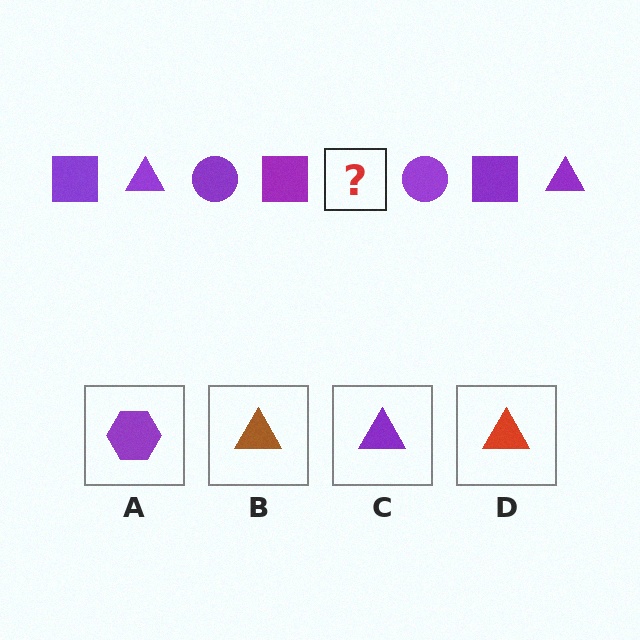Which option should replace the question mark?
Option C.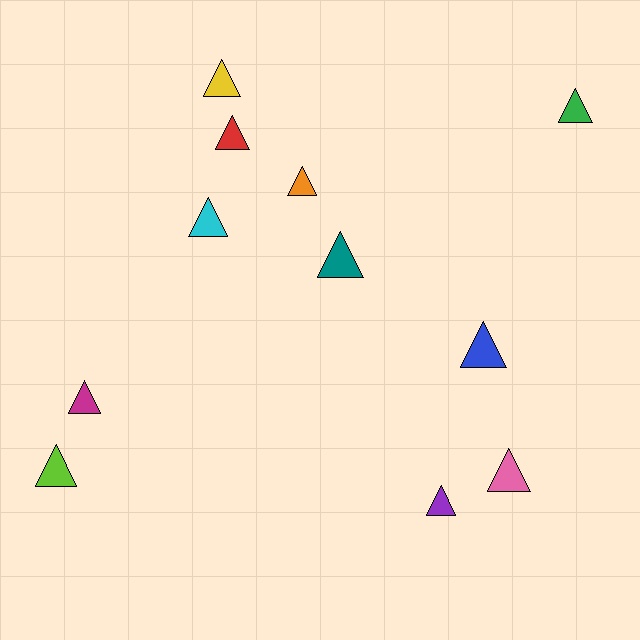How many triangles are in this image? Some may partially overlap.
There are 11 triangles.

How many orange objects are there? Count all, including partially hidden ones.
There is 1 orange object.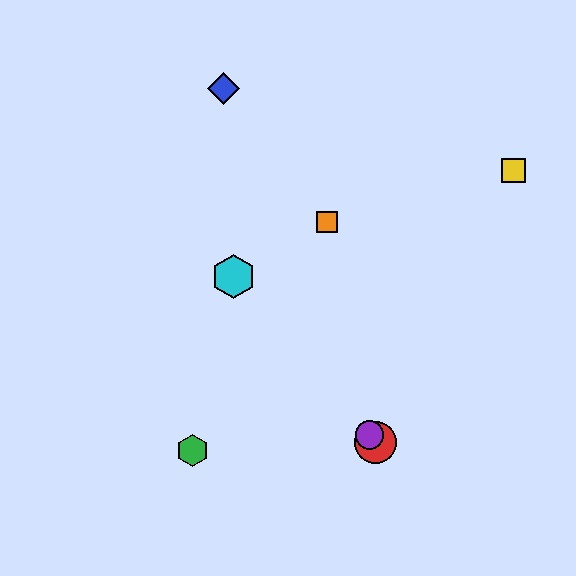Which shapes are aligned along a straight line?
The red circle, the purple circle, the cyan hexagon are aligned along a straight line.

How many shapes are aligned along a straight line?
3 shapes (the red circle, the purple circle, the cyan hexagon) are aligned along a straight line.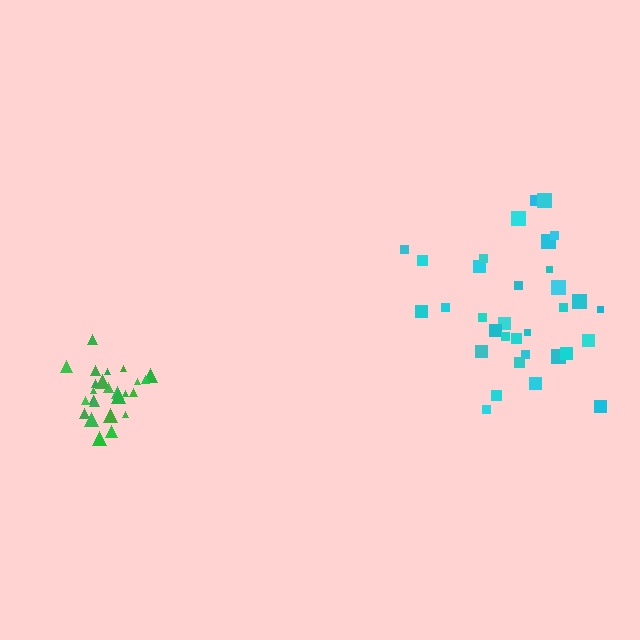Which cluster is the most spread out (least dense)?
Cyan.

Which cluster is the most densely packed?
Green.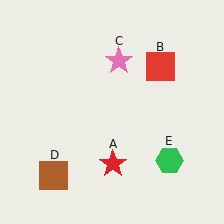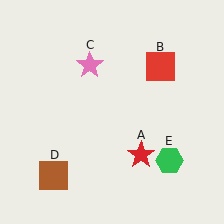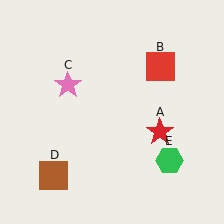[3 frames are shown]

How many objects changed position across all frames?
2 objects changed position: red star (object A), pink star (object C).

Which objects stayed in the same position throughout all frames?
Red square (object B) and brown square (object D) and green hexagon (object E) remained stationary.